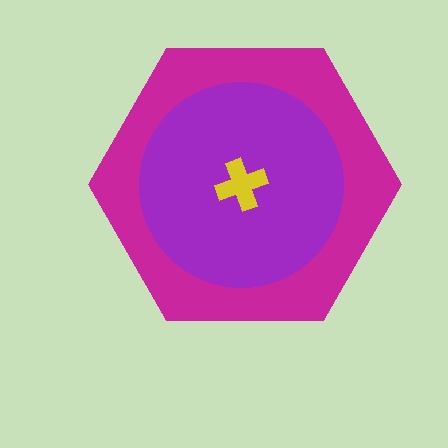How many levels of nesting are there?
3.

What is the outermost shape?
The magenta hexagon.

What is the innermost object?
The yellow cross.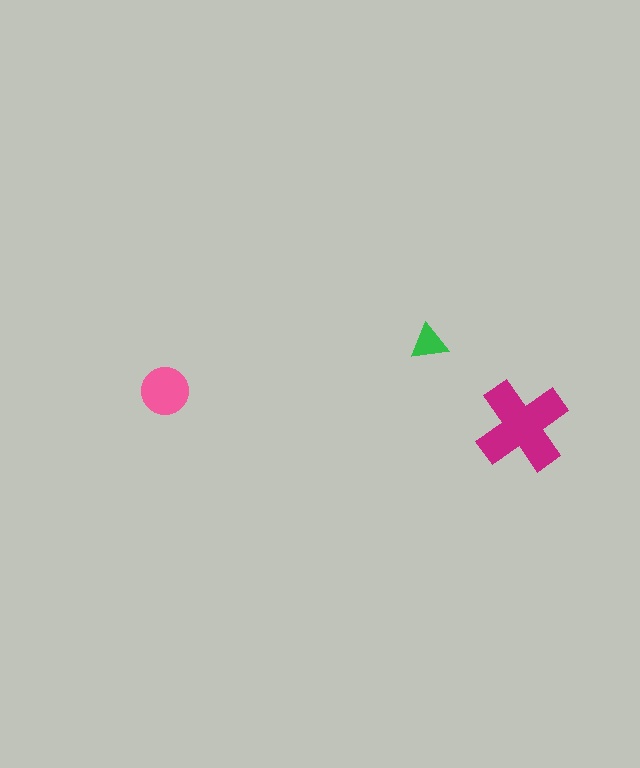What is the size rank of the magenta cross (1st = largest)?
1st.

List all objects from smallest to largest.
The green triangle, the pink circle, the magenta cross.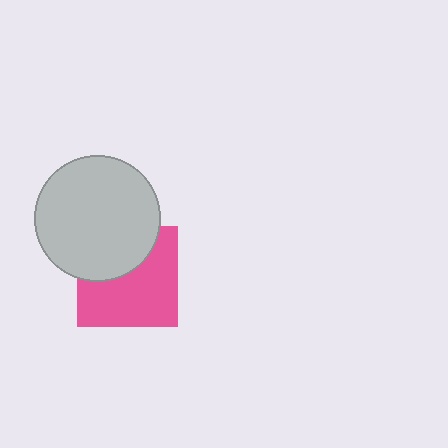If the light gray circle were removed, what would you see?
You would see the complete pink square.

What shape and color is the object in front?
The object in front is a light gray circle.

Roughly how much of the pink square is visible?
About half of it is visible (roughly 63%).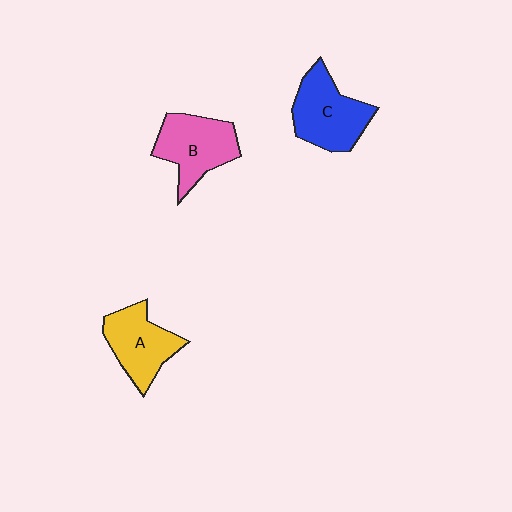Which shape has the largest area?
Shape C (blue).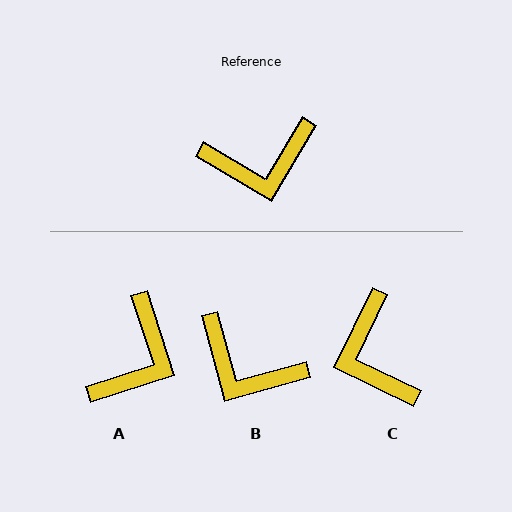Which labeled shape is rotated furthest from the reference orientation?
C, about 85 degrees away.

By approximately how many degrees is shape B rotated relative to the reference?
Approximately 44 degrees clockwise.